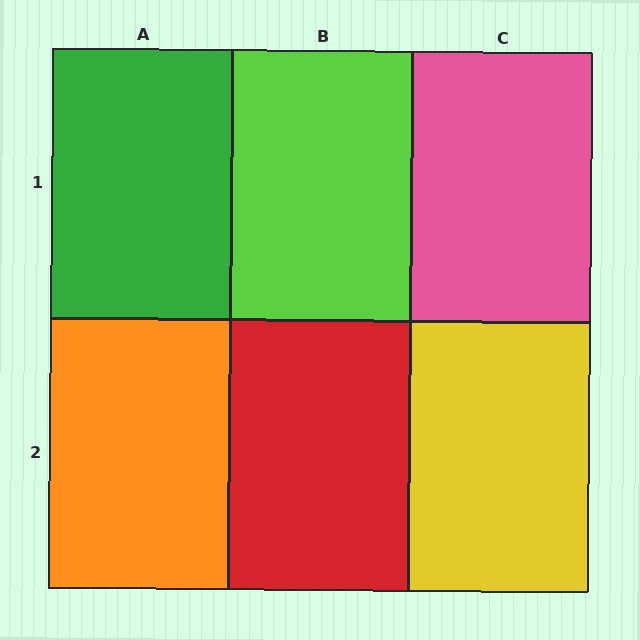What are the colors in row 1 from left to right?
Green, lime, pink.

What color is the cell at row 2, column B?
Red.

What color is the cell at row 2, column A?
Orange.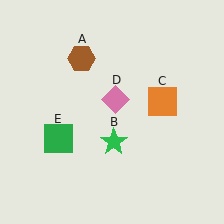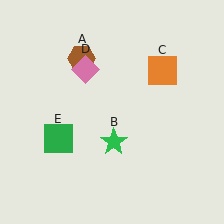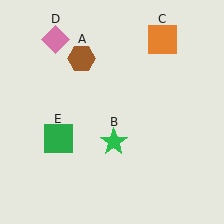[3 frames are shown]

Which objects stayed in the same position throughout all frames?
Brown hexagon (object A) and green star (object B) and green square (object E) remained stationary.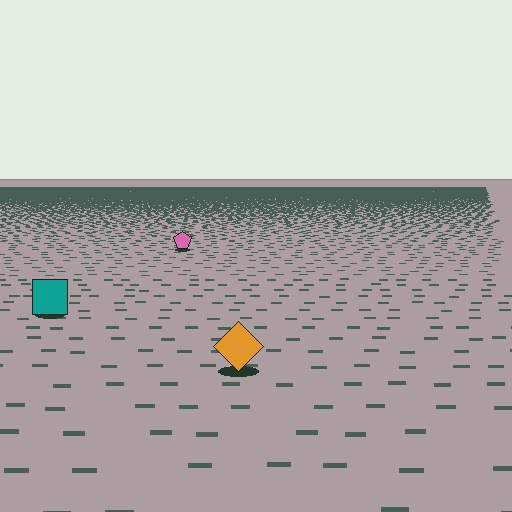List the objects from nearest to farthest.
From nearest to farthest: the orange diamond, the teal square, the pink pentagon.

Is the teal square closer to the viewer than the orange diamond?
No. The orange diamond is closer — you can tell from the texture gradient: the ground texture is coarser near it.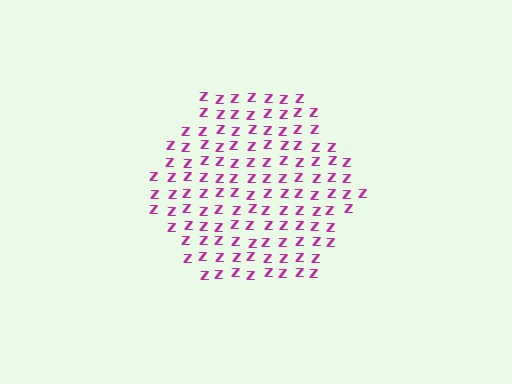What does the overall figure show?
The overall figure shows a hexagon.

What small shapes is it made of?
It is made of small letter Z's.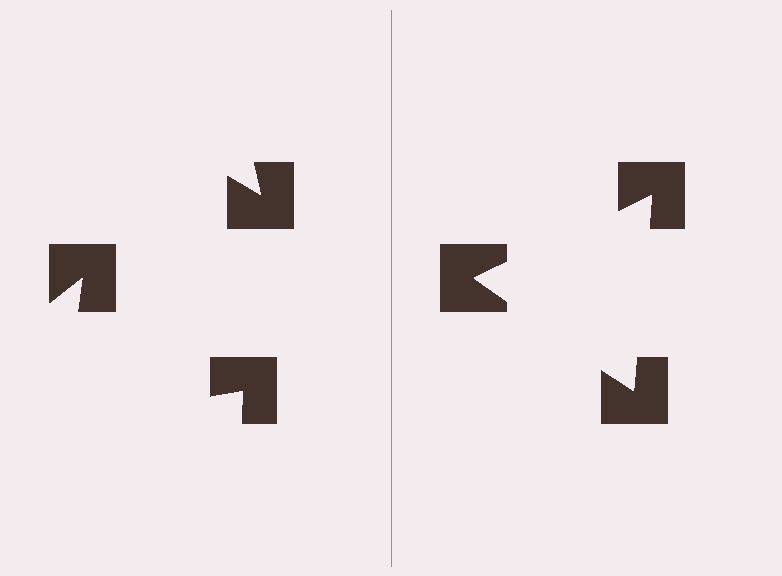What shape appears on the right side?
An illusory triangle.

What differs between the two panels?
The notched squares are positioned identically on both sides; only the wedge orientations differ. On the right they align to a triangle; on the left they are misaligned.